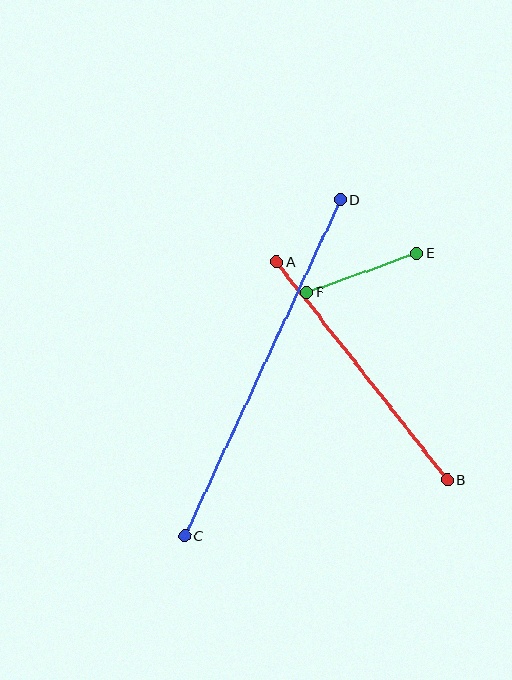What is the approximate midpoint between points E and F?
The midpoint is at approximately (362, 273) pixels.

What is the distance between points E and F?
The distance is approximately 117 pixels.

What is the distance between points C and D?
The distance is approximately 370 pixels.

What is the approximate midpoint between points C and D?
The midpoint is at approximately (263, 368) pixels.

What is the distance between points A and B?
The distance is approximately 277 pixels.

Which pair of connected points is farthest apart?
Points C and D are farthest apart.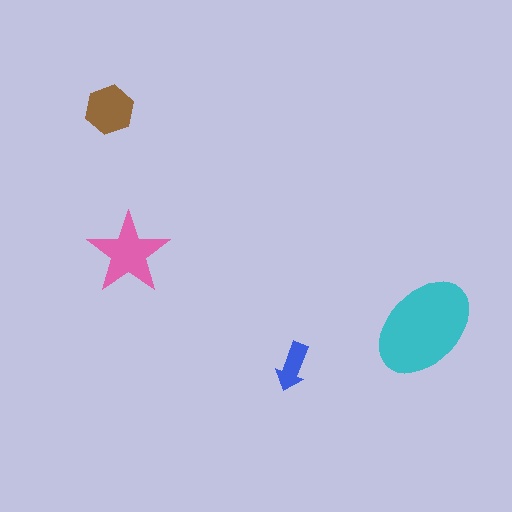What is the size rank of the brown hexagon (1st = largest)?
3rd.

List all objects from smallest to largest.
The blue arrow, the brown hexagon, the pink star, the cyan ellipse.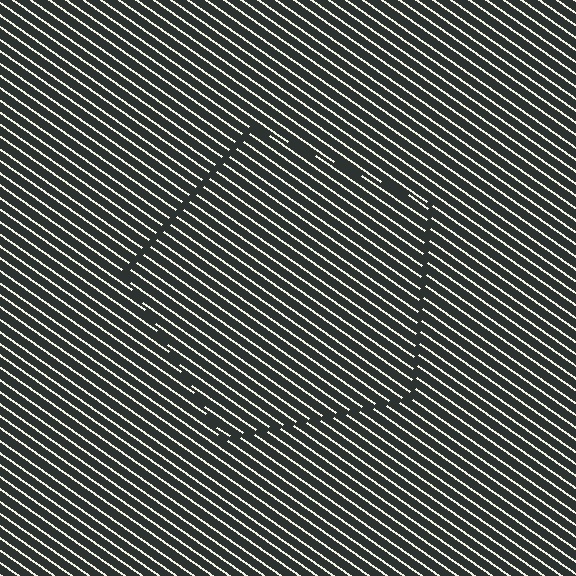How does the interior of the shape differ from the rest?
The interior of the shape contains the same grating, shifted by half a period — the contour is defined by the phase discontinuity where line-ends from the inner and outer gratings abut.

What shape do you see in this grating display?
An illusory pentagon. The interior of the shape contains the same grating, shifted by half a period — the contour is defined by the phase discontinuity where line-ends from the inner and outer gratings abut.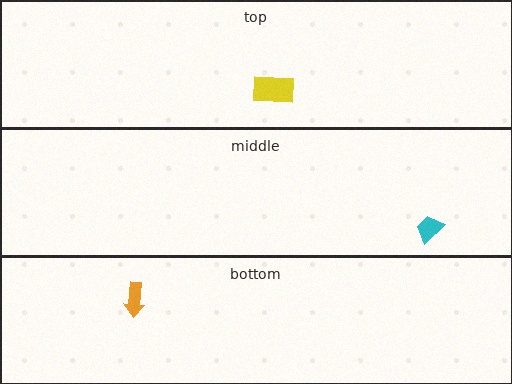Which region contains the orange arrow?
The bottom region.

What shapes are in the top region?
The yellow rectangle.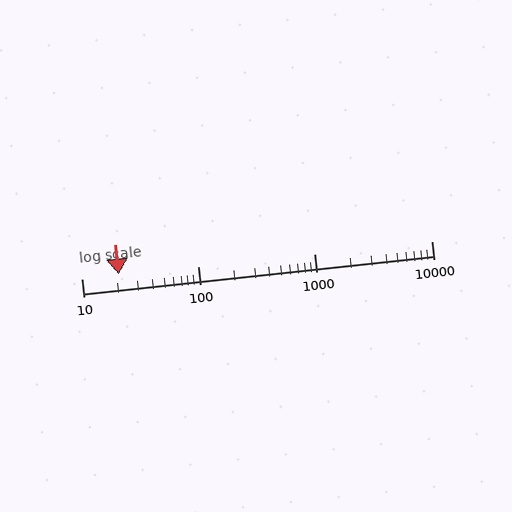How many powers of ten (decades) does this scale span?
The scale spans 3 decades, from 10 to 10000.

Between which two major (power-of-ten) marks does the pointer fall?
The pointer is between 10 and 100.